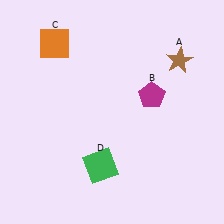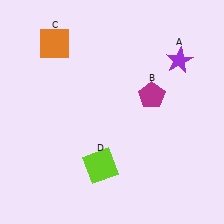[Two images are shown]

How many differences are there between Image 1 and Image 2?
There are 2 differences between the two images.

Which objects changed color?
A changed from brown to purple. D changed from green to lime.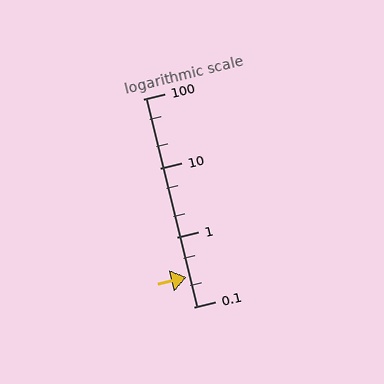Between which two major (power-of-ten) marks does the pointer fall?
The pointer is between 0.1 and 1.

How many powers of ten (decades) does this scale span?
The scale spans 3 decades, from 0.1 to 100.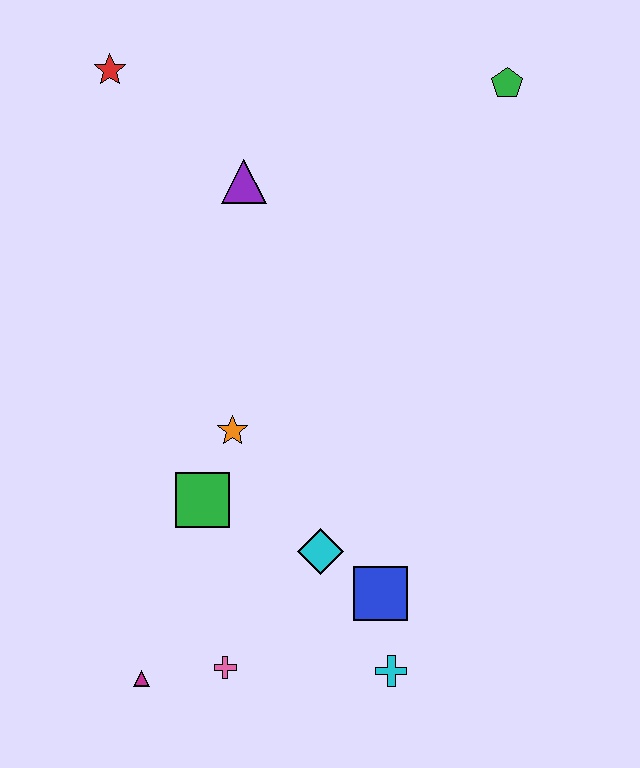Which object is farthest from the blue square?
The red star is farthest from the blue square.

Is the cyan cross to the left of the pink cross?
No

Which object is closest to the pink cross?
The magenta triangle is closest to the pink cross.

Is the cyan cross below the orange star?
Yes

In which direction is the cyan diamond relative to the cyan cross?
The cyan diamond is above the cyan cross.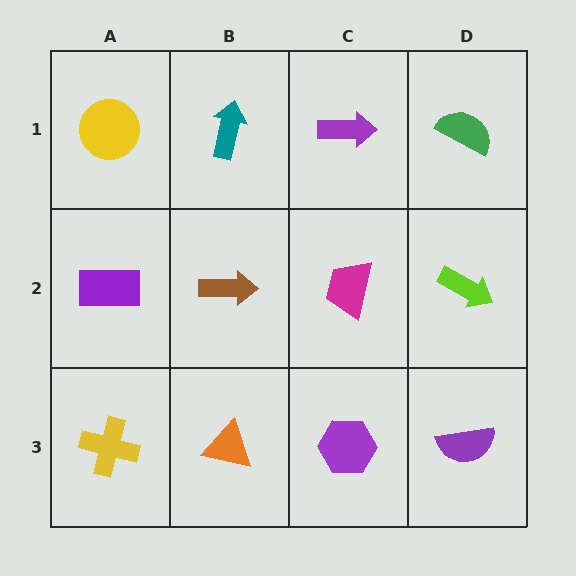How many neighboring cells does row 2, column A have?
3.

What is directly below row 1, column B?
A brown arrow.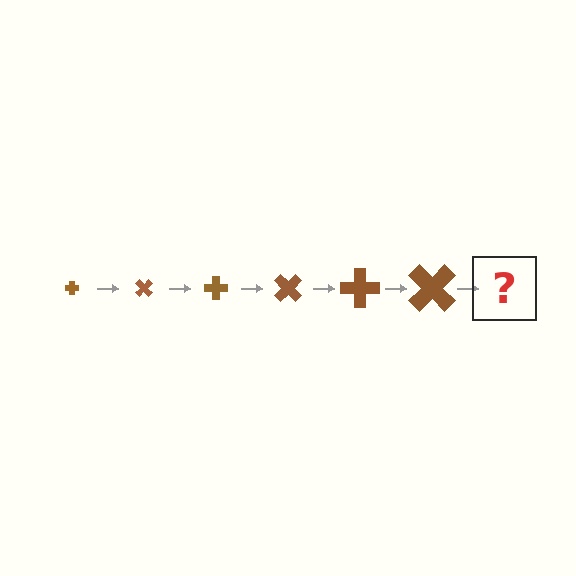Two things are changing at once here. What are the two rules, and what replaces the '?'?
The two rules are that the cross grows larger each step and it rotates 45 degrees each step. The '?' should be a cross, larger than the previous one and rotated 270 degrees from the start.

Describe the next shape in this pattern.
It should be a cross, larger than the previous one and rotated 270 degrees from the start.